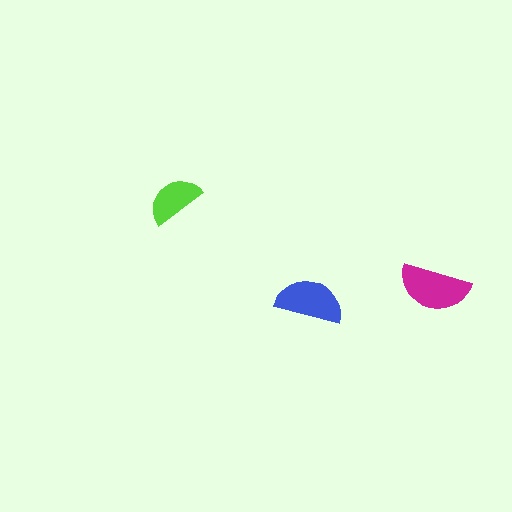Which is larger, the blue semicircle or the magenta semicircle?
The magenta one.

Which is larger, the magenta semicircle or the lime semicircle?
The magenta one.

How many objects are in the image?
There are 3 objects in the image.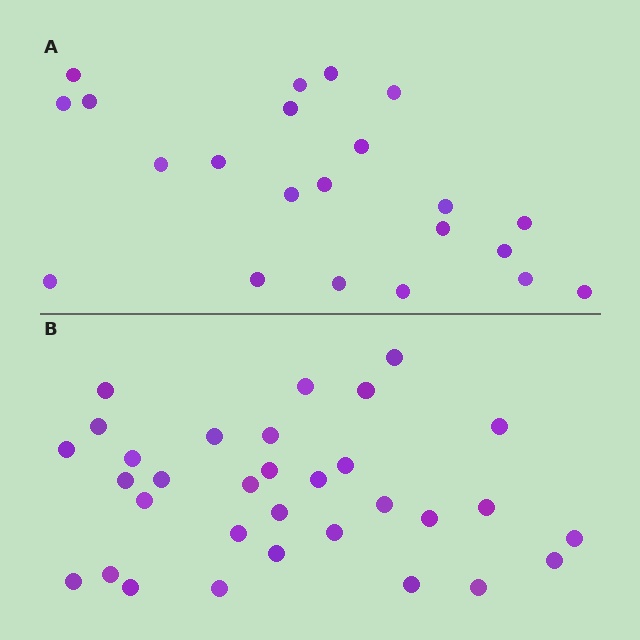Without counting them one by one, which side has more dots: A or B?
Region B (the bottom region) has more dots.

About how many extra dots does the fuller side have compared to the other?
Region B has roughly 10 or so more dots than region A.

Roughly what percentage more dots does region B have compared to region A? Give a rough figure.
About 45% more.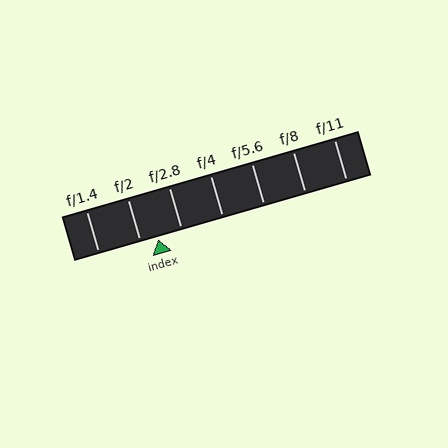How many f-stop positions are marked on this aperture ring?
There are 7 f-stop positions marked.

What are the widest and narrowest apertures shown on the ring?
The widest aperture shown is f/1.4 and the narrowest is f/11.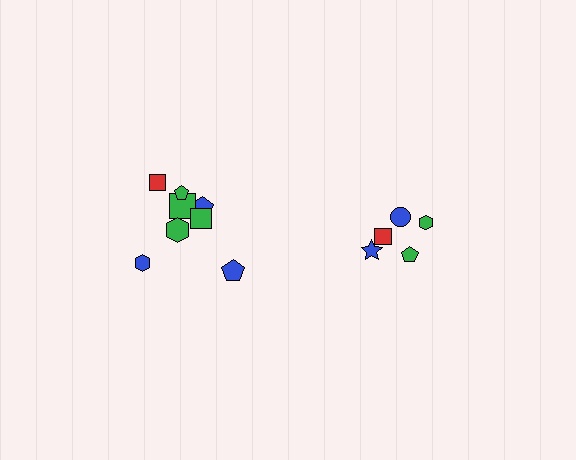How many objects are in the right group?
There are 5 objects.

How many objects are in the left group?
There are 8 objects.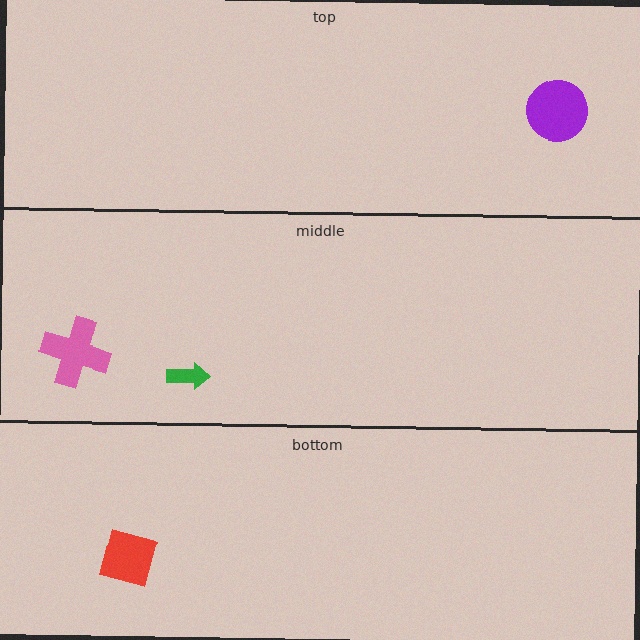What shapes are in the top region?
The purple circle.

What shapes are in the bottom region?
The red square.